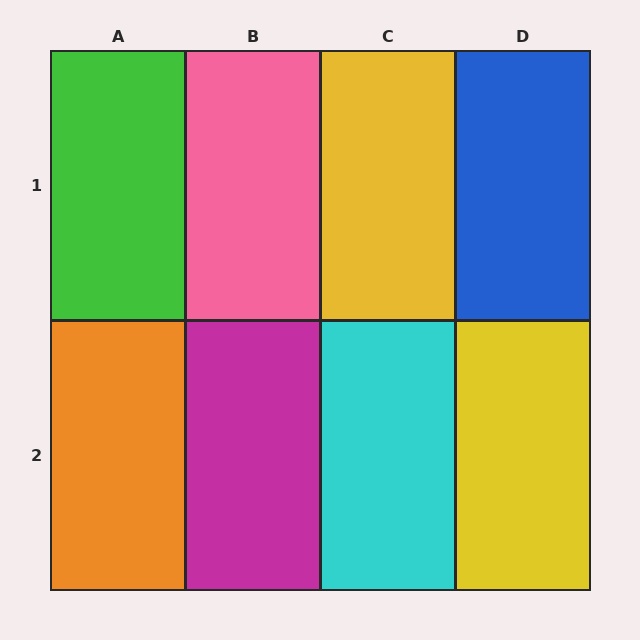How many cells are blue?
1 cell is blue.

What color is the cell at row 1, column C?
Yellow.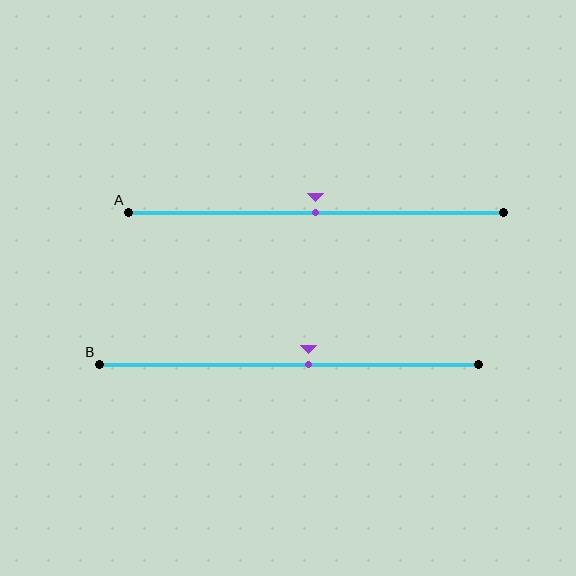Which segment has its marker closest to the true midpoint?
Segment A has its marker closest to the true midpoint.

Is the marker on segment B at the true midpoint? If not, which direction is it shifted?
No, the marker on segment B is shifted to the right by about 5% of the segment length.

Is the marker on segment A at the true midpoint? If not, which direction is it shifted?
Yes, the marker on segment A is at the true midpoint.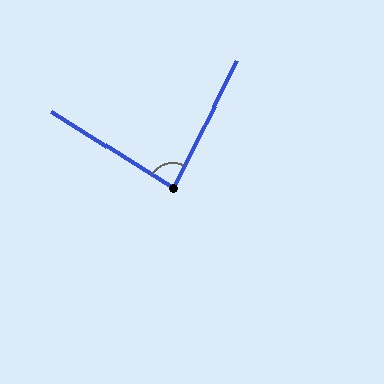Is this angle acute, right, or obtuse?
It is acute.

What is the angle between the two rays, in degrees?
Approximately 84 degrees.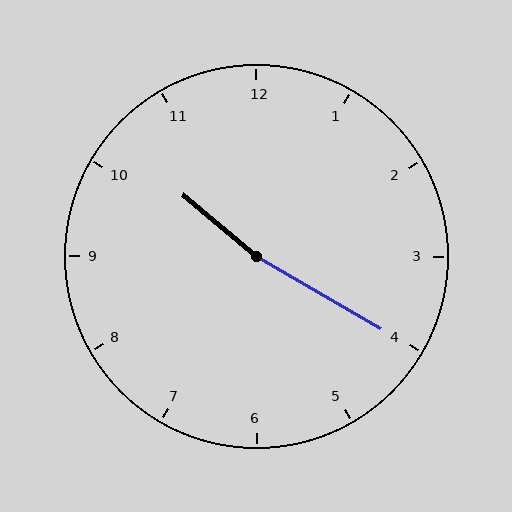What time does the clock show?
10:20.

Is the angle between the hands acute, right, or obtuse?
It is obtuse.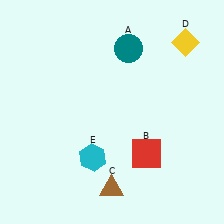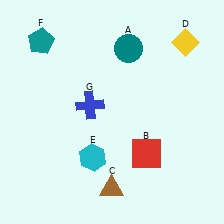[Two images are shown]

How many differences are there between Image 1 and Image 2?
There are 2 differences between the two images.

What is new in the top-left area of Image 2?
A teal pentagon (F) was added in the top-left area of Image 2.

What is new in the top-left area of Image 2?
A blue cross (G) was added in the top-left area of Image 2.